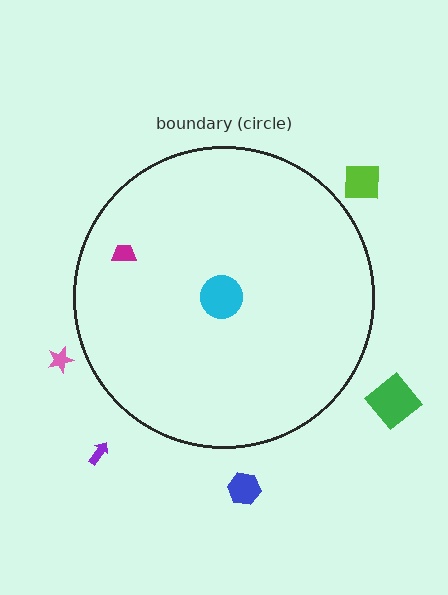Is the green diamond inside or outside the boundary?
Outside.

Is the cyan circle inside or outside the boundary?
Inside.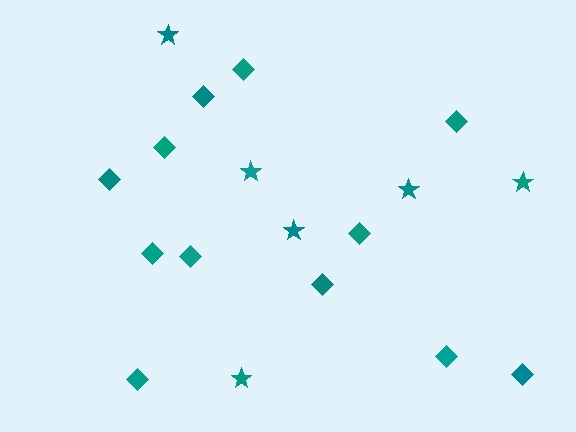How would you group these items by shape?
There are 2 groups: one group of stars (6) and one group of diamonds (12).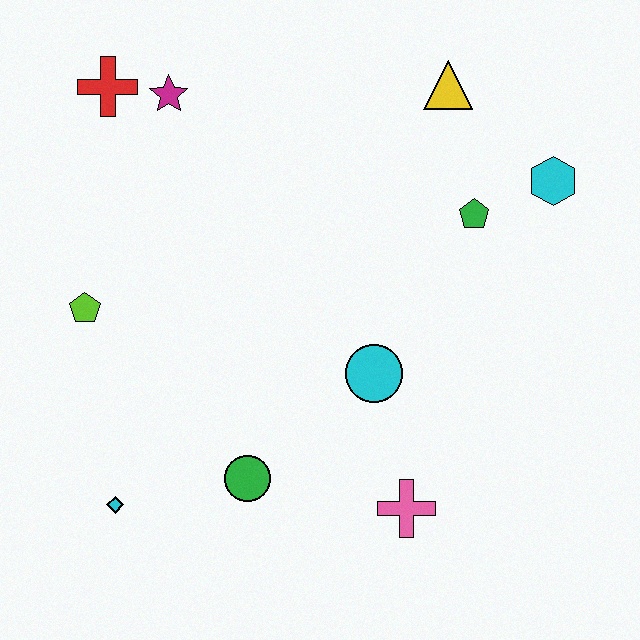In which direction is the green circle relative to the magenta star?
The green circle is below the magenta star.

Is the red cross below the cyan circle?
No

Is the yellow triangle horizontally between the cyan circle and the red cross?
No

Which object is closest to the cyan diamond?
The green circle is closest to the cyan diamond.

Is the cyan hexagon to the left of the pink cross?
No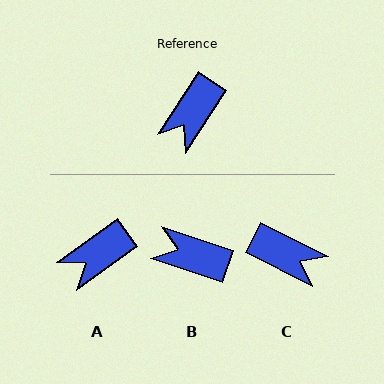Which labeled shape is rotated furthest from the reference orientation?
C, about 96 degrees away.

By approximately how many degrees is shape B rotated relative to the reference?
Approximately 75 degrees clockwise.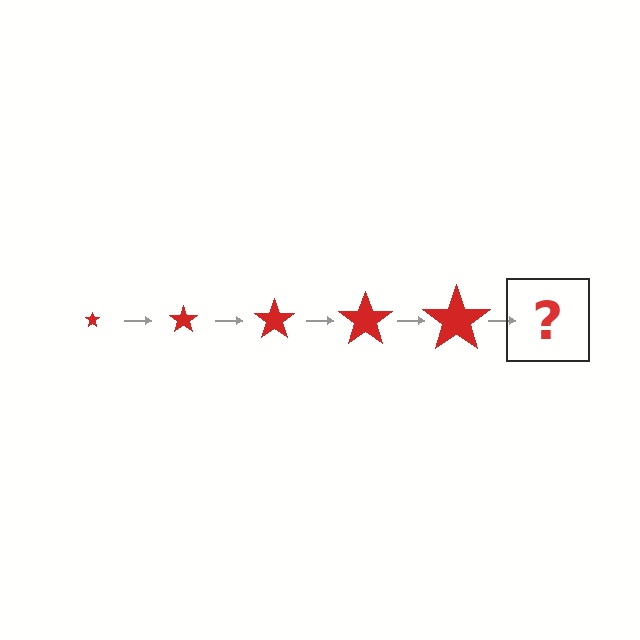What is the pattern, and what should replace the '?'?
The pattern is that the star gets progressively larger each step. The '?' should be a red star, larger than the previous one.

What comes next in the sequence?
The next element should be a red star, larger than the previous one.